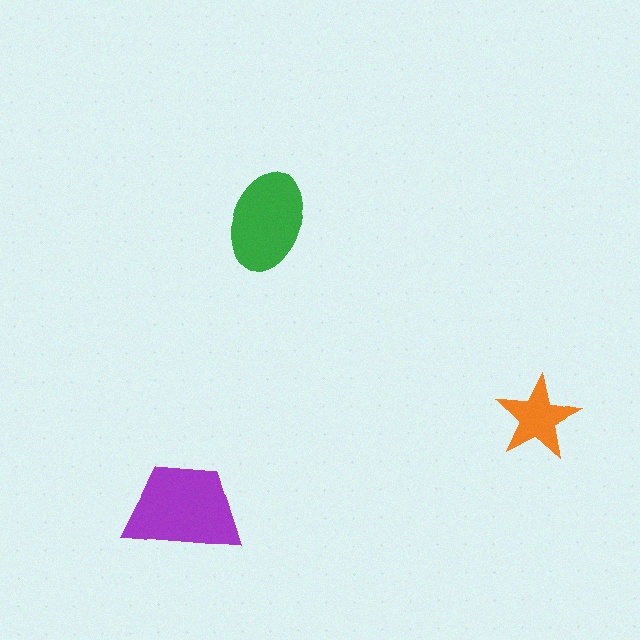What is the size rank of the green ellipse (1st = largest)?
2nd.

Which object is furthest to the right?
The orange star is rightmost.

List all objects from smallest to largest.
The orange star, the green ellipse, the purple trapezoid.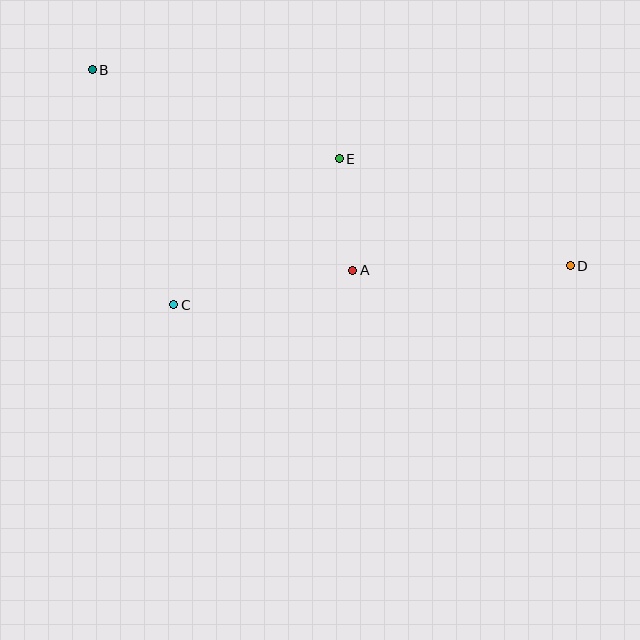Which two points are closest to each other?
Points A and E are closest to each other.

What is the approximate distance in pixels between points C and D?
The distance between C and D is approximately 398 pixels.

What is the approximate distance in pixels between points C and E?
The distance between C and E is approximately 221 pixels.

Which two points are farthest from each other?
Points B and D are farthest from each other.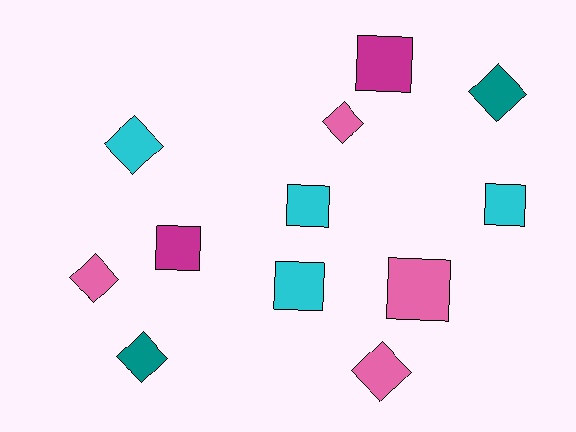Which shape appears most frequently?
Diamond, with 6 objects.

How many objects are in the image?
There are 12 objects.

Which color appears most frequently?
Pink, with 4 objects.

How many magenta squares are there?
There are 2 magenta squares.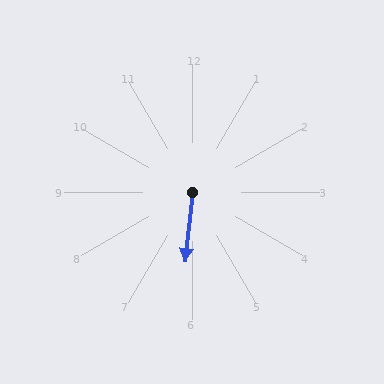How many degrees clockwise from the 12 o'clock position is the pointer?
Approximately 186 degrees.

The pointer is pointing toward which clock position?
Roughly 6 o'clock.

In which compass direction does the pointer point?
South.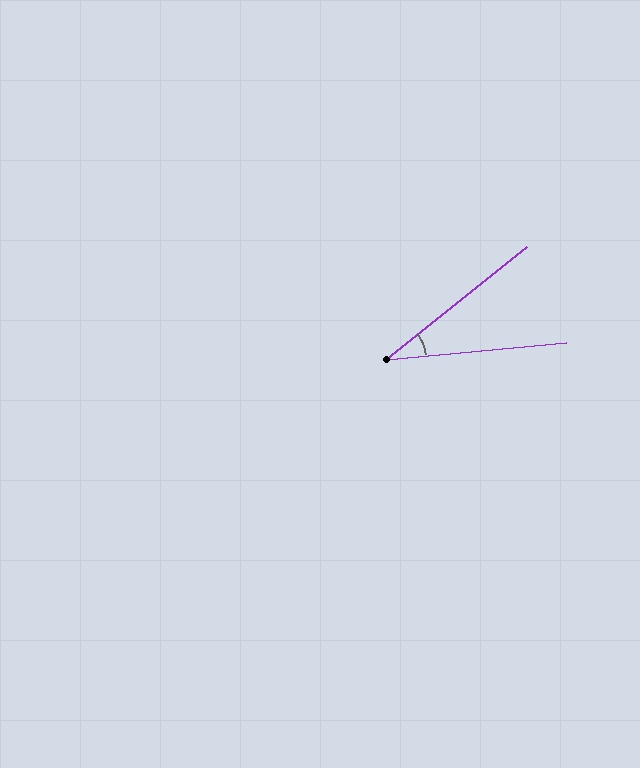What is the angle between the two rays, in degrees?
Approximately 34 degrees.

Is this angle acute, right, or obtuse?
It is acute.